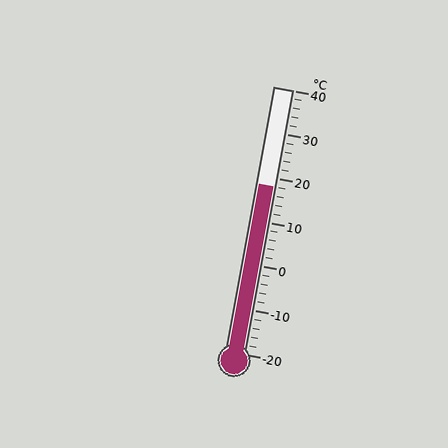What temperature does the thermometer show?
The thermometer shows approximately 18°C.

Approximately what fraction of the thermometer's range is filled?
The thermometer is filled to approximately 65% of its range.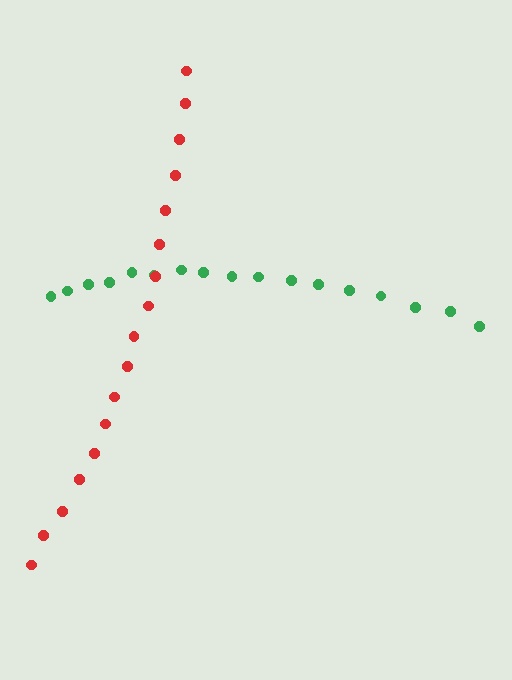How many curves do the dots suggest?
There are 2 distinct paths.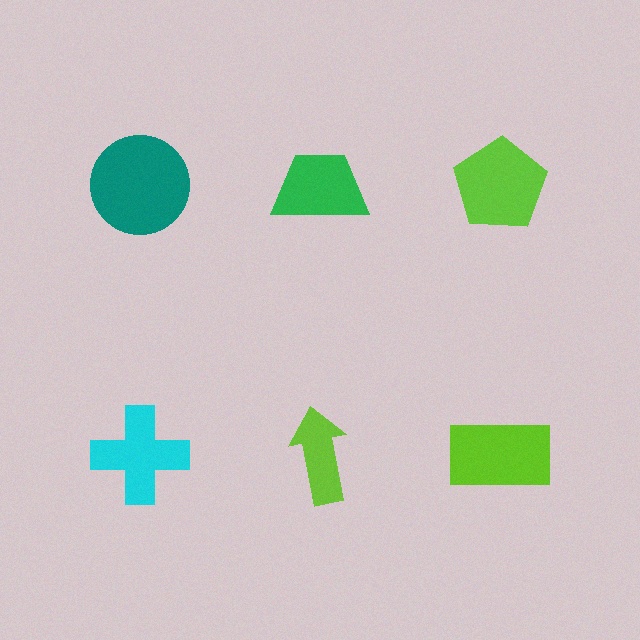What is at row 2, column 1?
A cyan cross.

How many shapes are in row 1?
3 shapes.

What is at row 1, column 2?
A green trapezoid.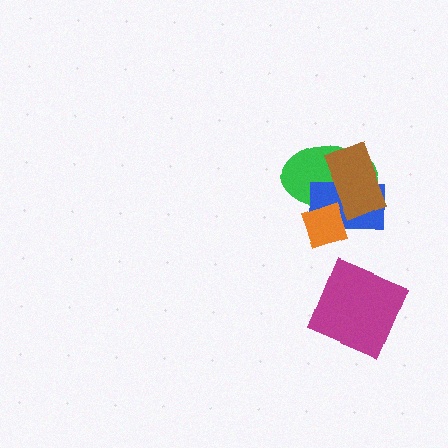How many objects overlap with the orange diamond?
2 objects overlap with the orange diamond.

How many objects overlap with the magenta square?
0 objects overlap with the magenta square.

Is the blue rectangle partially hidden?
Yes, it is partially covered by another shape.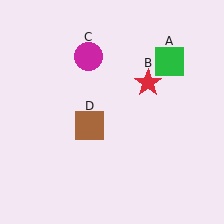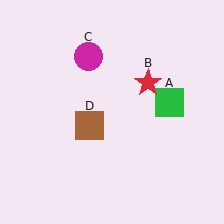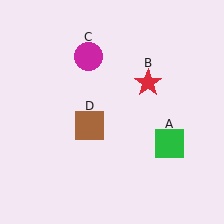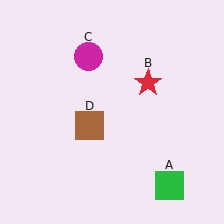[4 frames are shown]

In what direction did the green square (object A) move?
The green square (object A) moved down.